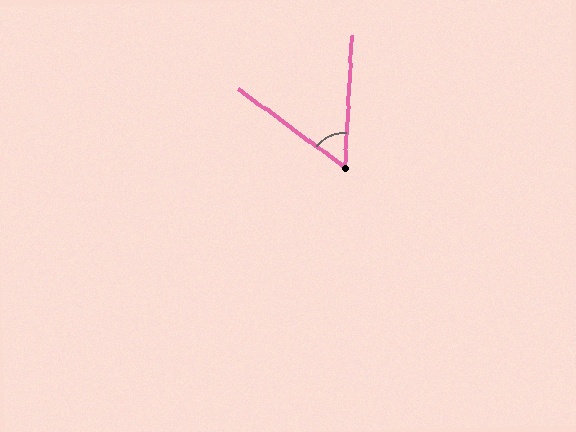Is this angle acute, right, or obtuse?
It is acute.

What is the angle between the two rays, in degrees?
Approximately 57 degrees.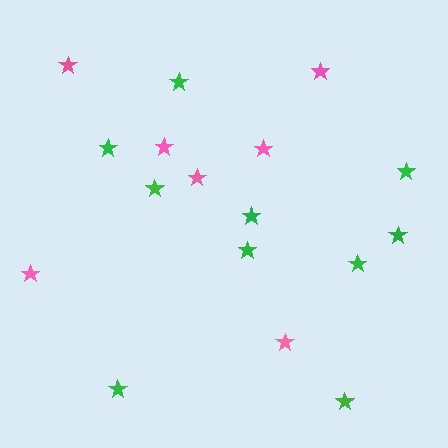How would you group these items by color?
There are 2 groups: one group of pink stars (7) and one group of green stars (10).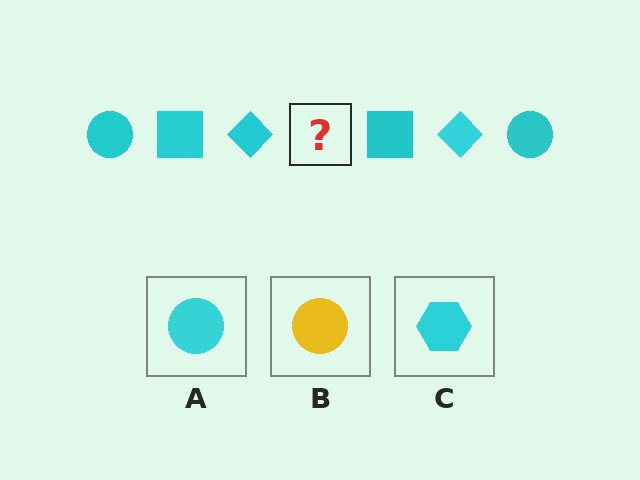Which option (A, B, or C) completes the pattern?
A.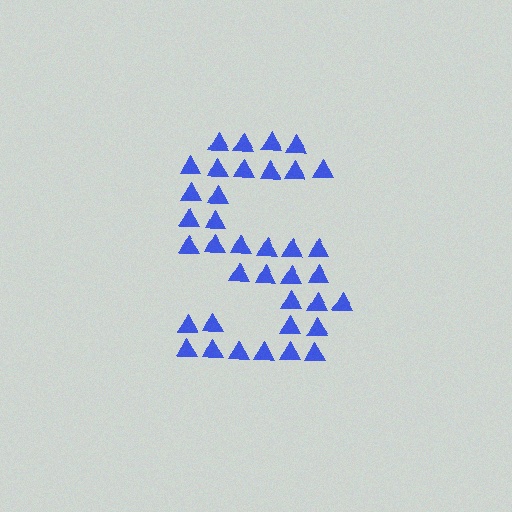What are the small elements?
The small elements are triangles.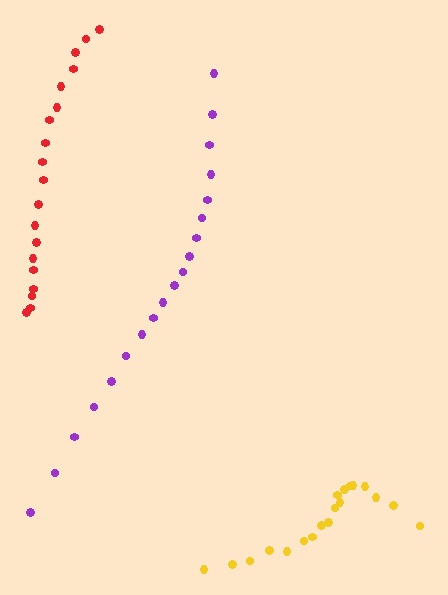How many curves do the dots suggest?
There are 3 distinct paths.